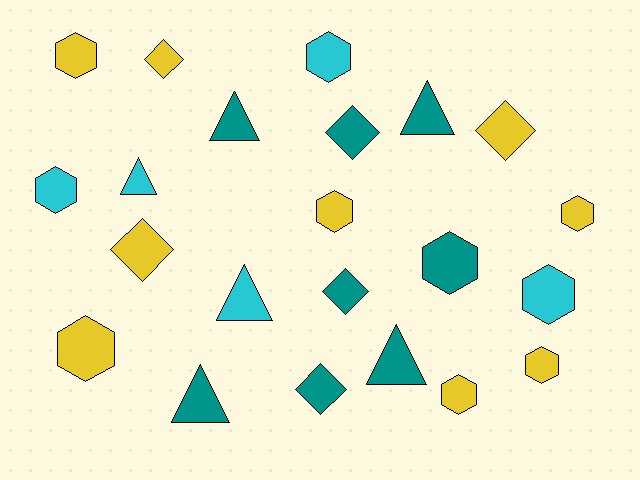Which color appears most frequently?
Yellow, with 9 objects.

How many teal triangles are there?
There are 4 teal triangles.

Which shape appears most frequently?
Hexagon, with 10 objects.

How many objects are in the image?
There are 22 objects.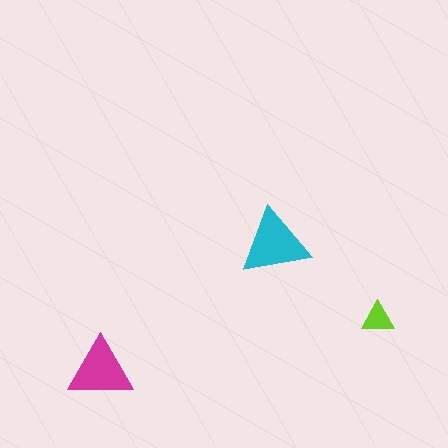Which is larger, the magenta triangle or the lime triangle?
The magenta one.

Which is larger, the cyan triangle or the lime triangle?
The cyan one.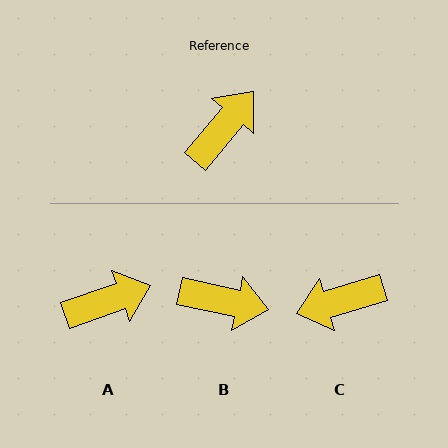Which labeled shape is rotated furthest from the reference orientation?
C, about 147 degrees away.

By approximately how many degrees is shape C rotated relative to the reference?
Approximately 147 degrees counter-clockwise.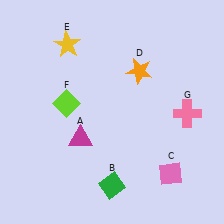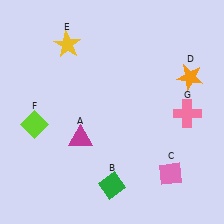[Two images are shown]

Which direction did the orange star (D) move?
The orange star (D) moved right.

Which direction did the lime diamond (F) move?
The lime diamond (F) moved left.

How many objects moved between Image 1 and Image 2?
2 objects moved between the two images.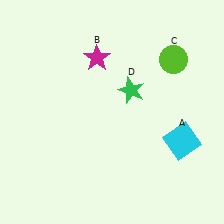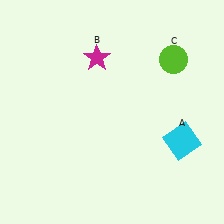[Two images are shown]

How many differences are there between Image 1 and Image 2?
There is 1 difference between the two images.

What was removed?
The green star (D) was removed in Image 2.